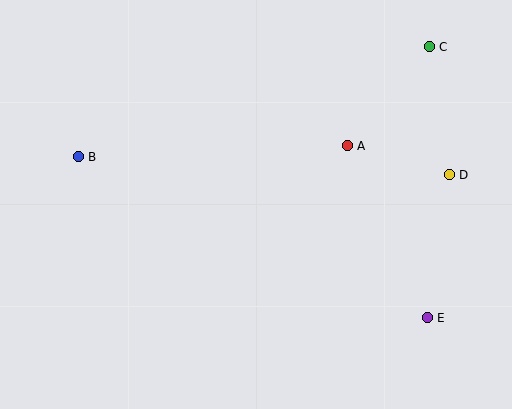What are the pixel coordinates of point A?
Point A is at (347, 146).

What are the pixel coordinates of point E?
Point E is at (427, 318).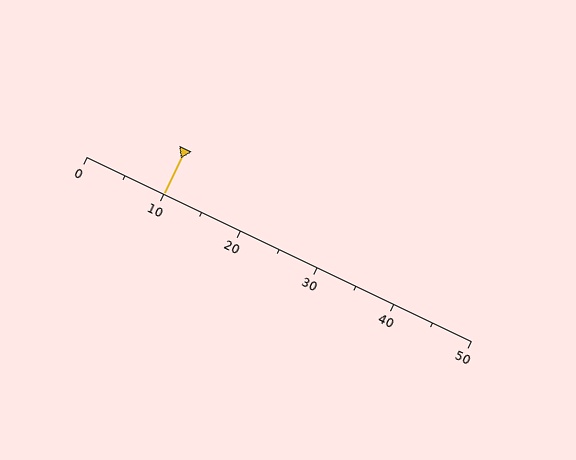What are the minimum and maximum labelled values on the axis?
The axis runs from 0 to 50.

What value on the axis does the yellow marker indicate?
The marker indicates approximately 10.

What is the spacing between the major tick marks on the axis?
The major ticks are spaced 10 apart.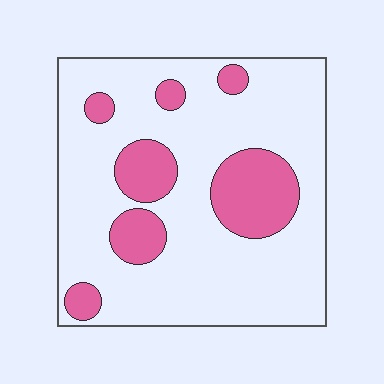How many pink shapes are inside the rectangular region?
7.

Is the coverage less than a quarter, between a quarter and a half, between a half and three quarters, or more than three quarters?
Less than a quarter.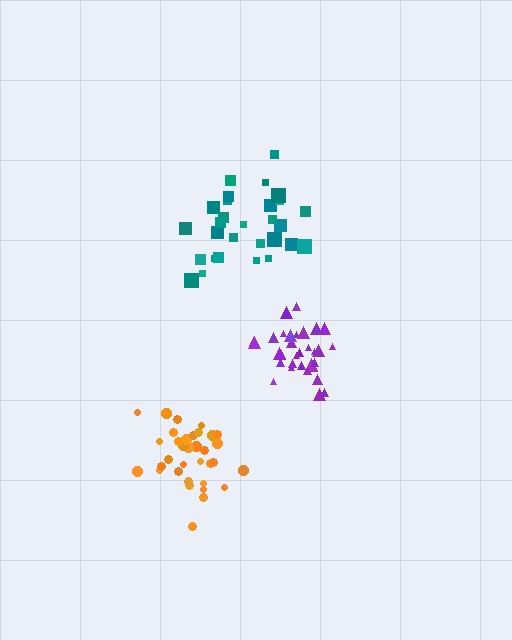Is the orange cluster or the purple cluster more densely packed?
Purple.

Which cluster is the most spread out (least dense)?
Teal.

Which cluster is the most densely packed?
Purple.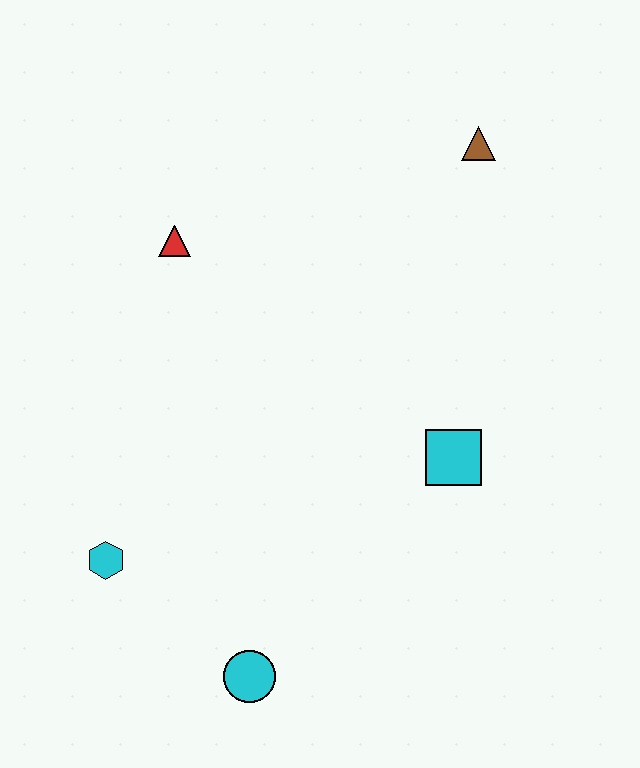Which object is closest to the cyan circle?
The cyan hexagon is closest to the cyan circle.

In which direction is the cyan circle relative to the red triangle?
The cyan circle is below the red triangle.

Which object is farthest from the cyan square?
The cyan hexagon is farthest from the cyan square.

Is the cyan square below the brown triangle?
Yes